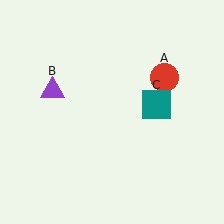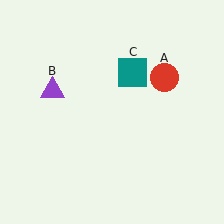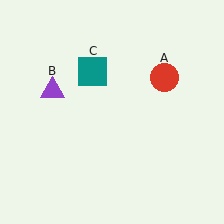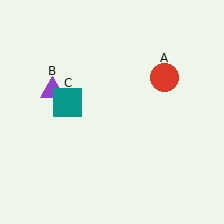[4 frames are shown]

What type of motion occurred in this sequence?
The teal square (object C) rotated counterclockwise around the center of the scene.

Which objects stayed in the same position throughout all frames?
Red circle (object A) and purple triangle (object B) remained stationary.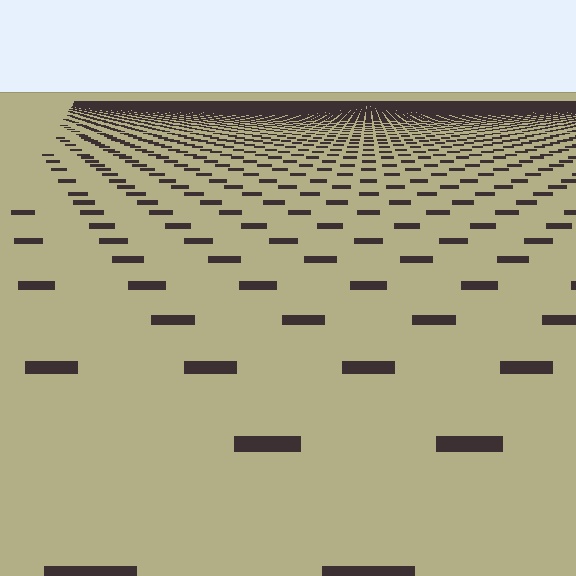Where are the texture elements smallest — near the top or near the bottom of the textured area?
Near the top.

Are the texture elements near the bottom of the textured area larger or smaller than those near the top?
Larger. Near the bottom, elements are closer to the viewer and appear at a bigger on-screen size.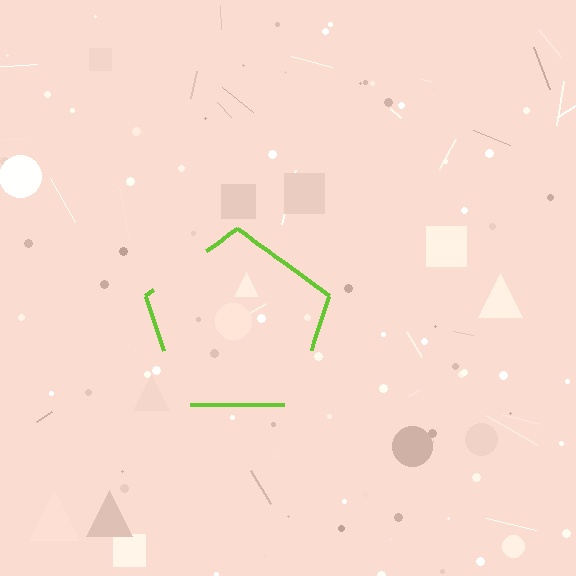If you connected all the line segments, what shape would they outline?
They would outline a pentagon.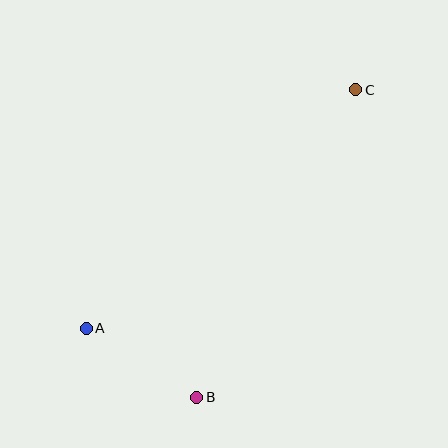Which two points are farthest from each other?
Points A and C are farthest from each other.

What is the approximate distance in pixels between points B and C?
The distance between B and C is approximately 346 pixels.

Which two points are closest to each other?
Points A and B are closest to each other.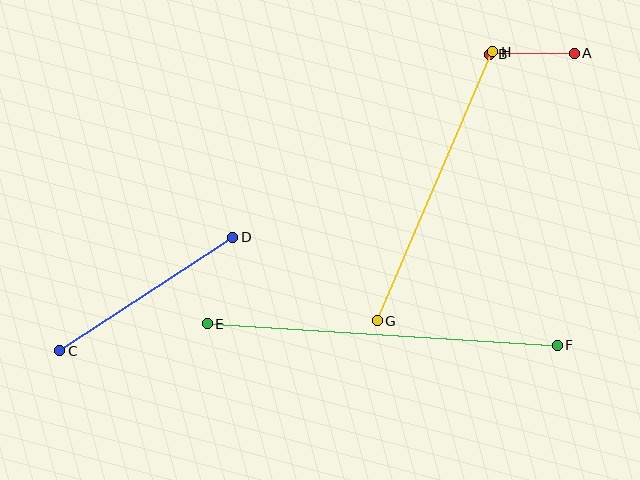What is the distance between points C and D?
The distance is approximately 207 pixels.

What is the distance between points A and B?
The distance is approximately 85 pixels.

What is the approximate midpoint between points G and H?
The midpoint is at approximately (435, 186) pixels.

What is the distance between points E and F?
The distance is approximately 351 pixels.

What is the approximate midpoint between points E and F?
The midpoint is at approximately (382, 335) pixels.